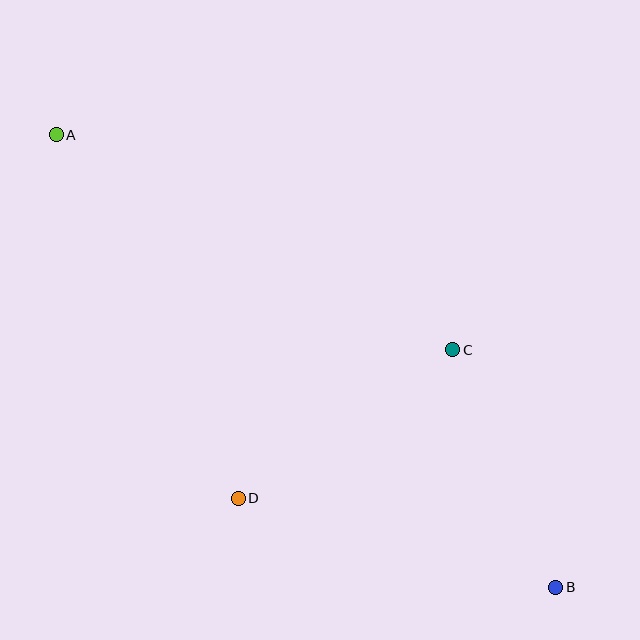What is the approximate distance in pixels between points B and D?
The distance between B and D is approximately 330 pixels.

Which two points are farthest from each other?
Points A and B are farthest from each other.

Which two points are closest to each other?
Points B and C are closest to each other.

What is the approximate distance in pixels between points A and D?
The distance between A and D is approximately 407 pixels.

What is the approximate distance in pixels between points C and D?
The distance between C and D is approximately 261 pixels.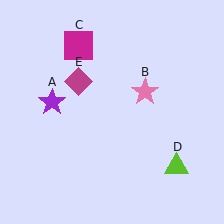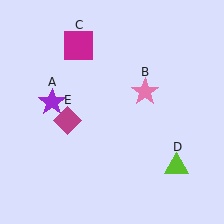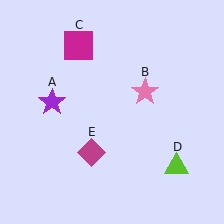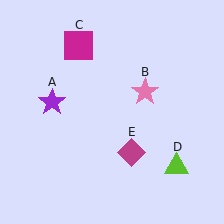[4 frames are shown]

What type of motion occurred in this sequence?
The magenta diamond (object E) rotated counterclockwise around the center of the scene.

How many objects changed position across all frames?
1 object changed position: magenta diamond (object E).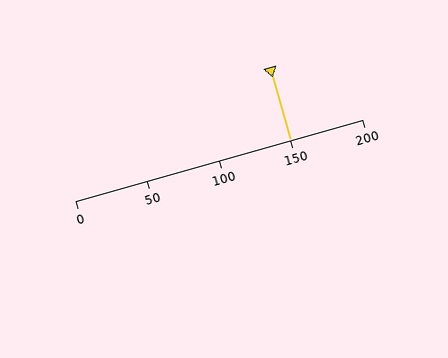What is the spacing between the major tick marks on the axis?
The major ticks are spaced 50 apart.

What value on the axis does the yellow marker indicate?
The marker indicates approximately 150.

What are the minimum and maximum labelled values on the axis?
The axis runs from 0 to 200.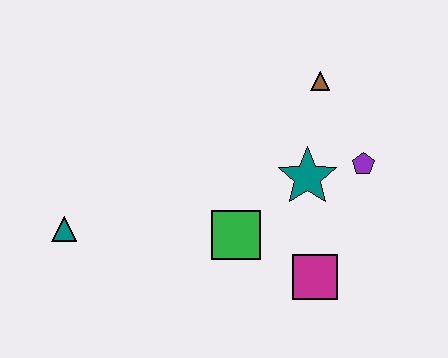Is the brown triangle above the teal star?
Yes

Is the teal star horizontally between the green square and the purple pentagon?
Yes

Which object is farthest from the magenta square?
The teal triangle is farthest from the magenta square.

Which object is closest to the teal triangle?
The green square is closest to the teal triangle.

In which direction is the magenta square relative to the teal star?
The magenta square is below the teal star.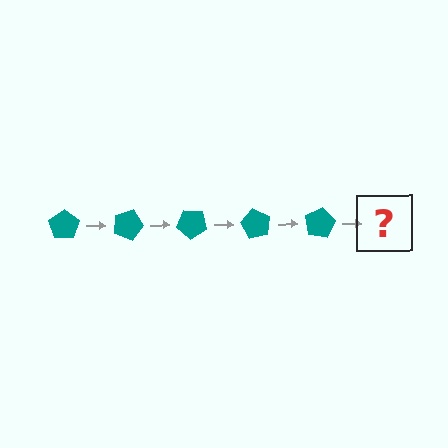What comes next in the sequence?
The next element should be a teal pentagon rotated 100 degrees.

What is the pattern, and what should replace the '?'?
The pattern is that the pentagon rotates 20 degrees each step. The '?' should be a teal pentagon rotated 100 degrees.